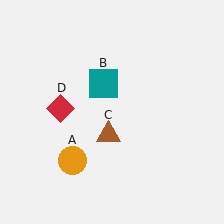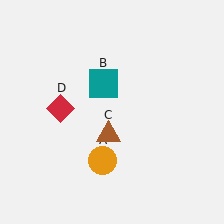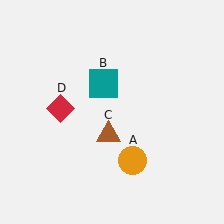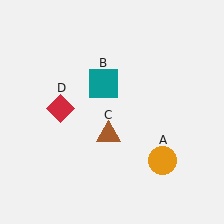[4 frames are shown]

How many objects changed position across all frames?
1 object changed position: orange circle (object A).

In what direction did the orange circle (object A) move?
The orange circle (object A) moved right.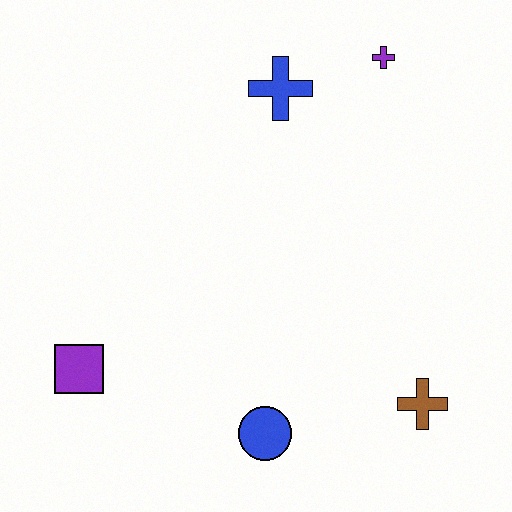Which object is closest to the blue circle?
The brown cross is closest to the blue circle.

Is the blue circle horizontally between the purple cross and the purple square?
Yes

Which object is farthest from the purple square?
The purple cross is farthest from the purple square.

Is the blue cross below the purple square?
No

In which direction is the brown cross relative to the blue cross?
The brown cross is below the blue cross.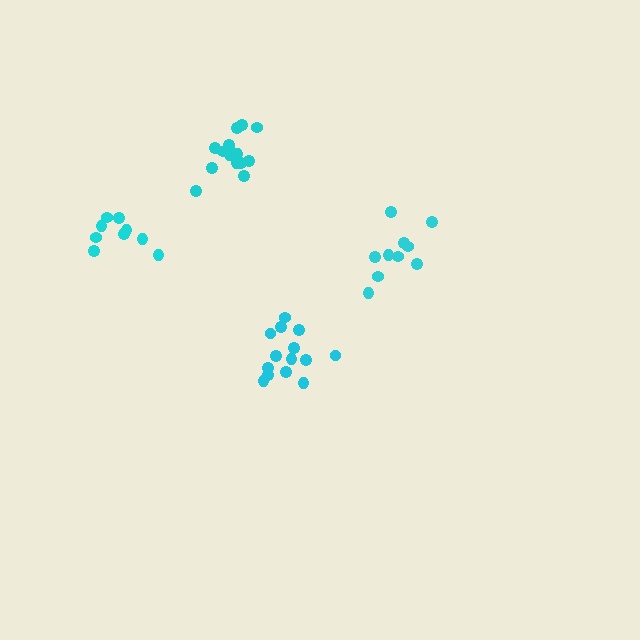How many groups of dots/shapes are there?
There are 4 groups.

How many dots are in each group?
Group 1: 10 dots, Group 2: 15 dots, Group 3: 14 dots, Group 4: 9 dots (48 total).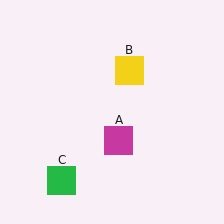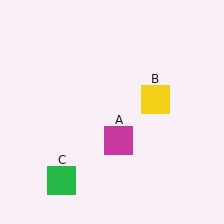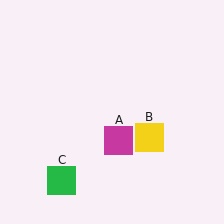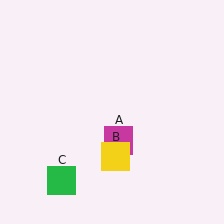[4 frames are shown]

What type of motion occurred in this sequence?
The yellow square (object B) rotated clockwise around the center of the scene.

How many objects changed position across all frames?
1 object changed position: yellow square (object B).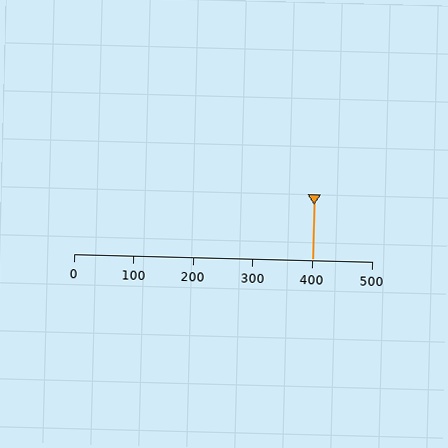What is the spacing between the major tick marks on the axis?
The major ticks are spaced 100 apart.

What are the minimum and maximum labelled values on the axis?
The axis runs from 0 to 500.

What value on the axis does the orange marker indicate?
The marker indicates approximately 400.